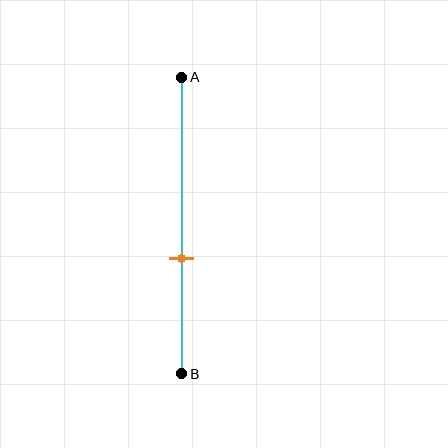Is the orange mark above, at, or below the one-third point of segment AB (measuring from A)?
The orange mark is below the one-third point of segment AB.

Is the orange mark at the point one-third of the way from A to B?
No, the mark is at about 60% from A, not at the 33% one-third point.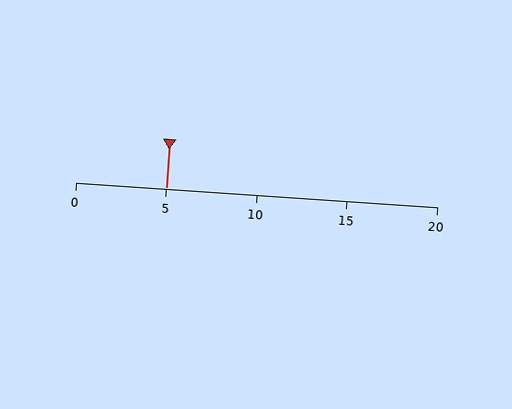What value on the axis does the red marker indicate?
The marker indicates approximately 5.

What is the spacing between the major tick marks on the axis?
The major ticks are spaced 5 apart.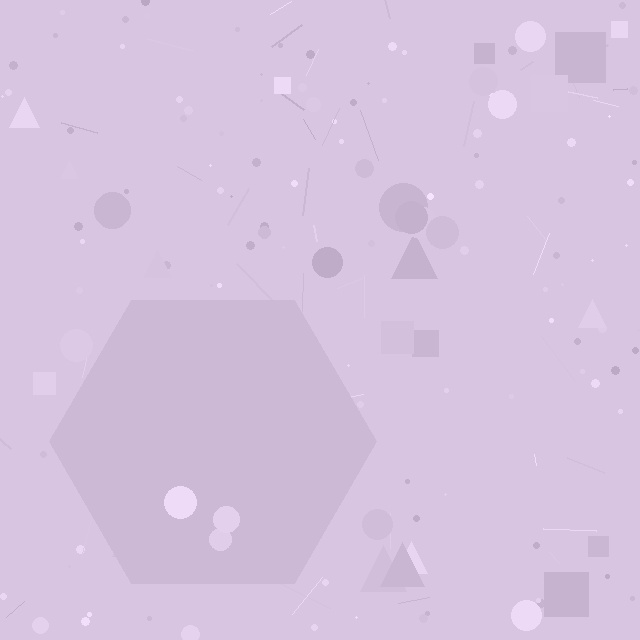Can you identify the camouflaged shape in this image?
The camouflaged shape is a hexagon.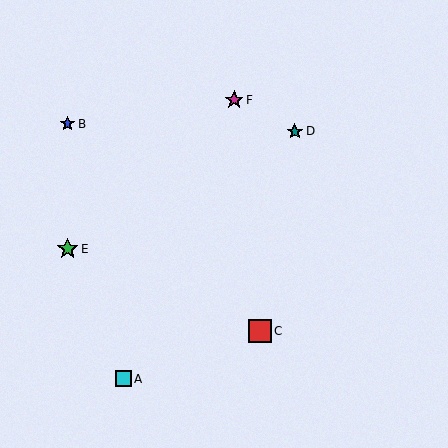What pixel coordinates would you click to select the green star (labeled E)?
Click at (68, 249) to select the green star E.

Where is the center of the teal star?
The center of the teal star is at (295, 131).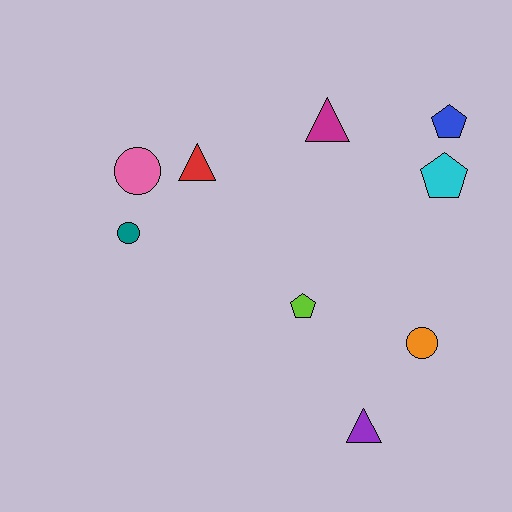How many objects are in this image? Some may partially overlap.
There are 9 objects.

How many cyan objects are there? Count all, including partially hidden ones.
There is 1 cyan object.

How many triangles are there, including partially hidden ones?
There are 3 triangles.